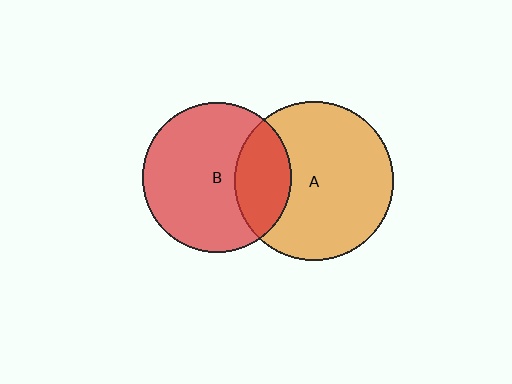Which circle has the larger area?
Circle A (orange).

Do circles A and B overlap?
Yes.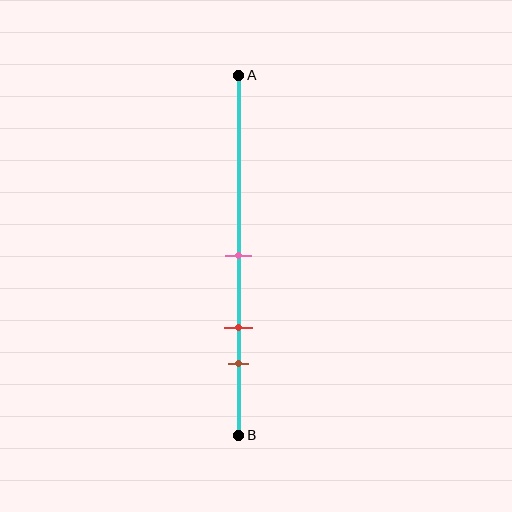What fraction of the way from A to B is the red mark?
The red mark is approximately 70% (0.7) of the way from A to B.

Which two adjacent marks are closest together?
The red and brown marks are the closest adjacent pair.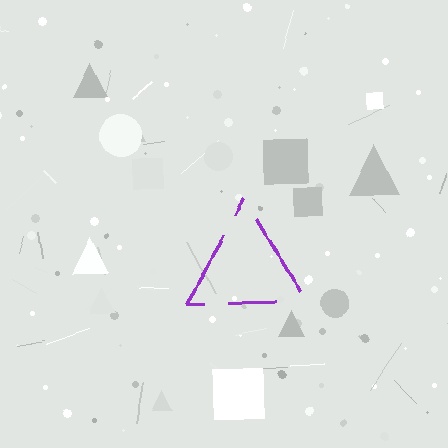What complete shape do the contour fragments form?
The contour fragments form a triangle.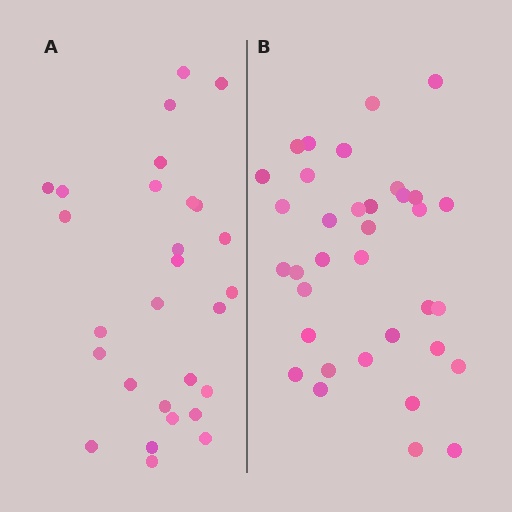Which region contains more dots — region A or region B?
Region B (the right region) has more dots.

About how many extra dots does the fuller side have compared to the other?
Region B has roughly 8 or so more dots than region A.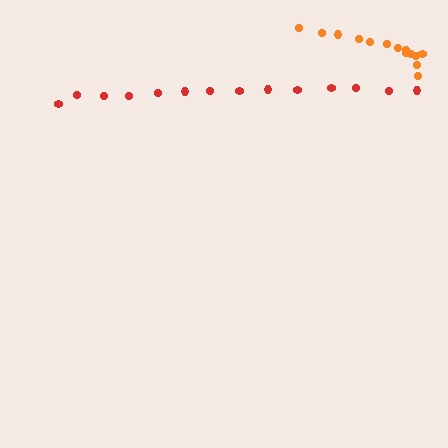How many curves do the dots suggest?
There are 2 distinct paths.